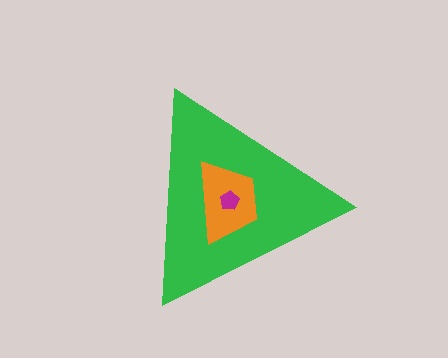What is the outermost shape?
The green triangle.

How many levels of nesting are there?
3.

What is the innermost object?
The magenta pentagon.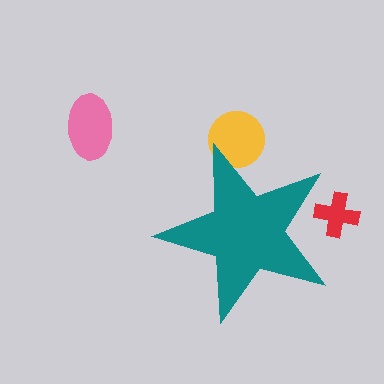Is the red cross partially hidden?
Yes, the red cross is partially hidden behind the teal star.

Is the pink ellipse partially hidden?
No, the pink ellipse is fully visible.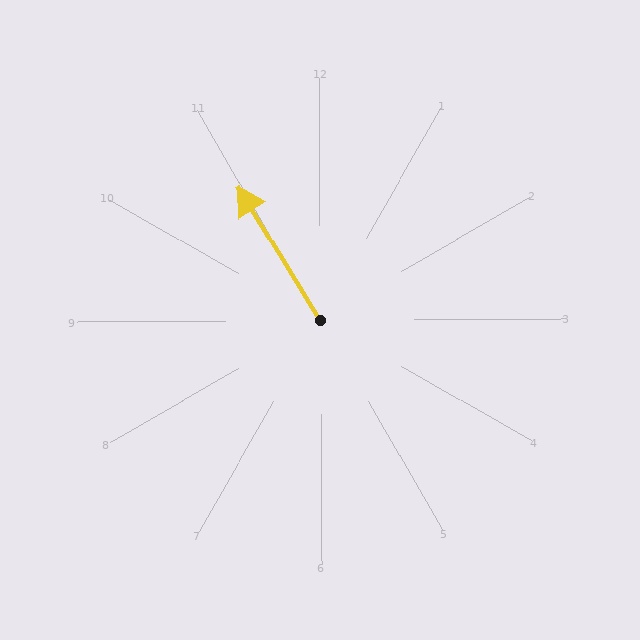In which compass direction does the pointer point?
Northwest.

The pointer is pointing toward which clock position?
Roughly 11 o'clock.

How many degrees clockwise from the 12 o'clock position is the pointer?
Approximately 329 degrees.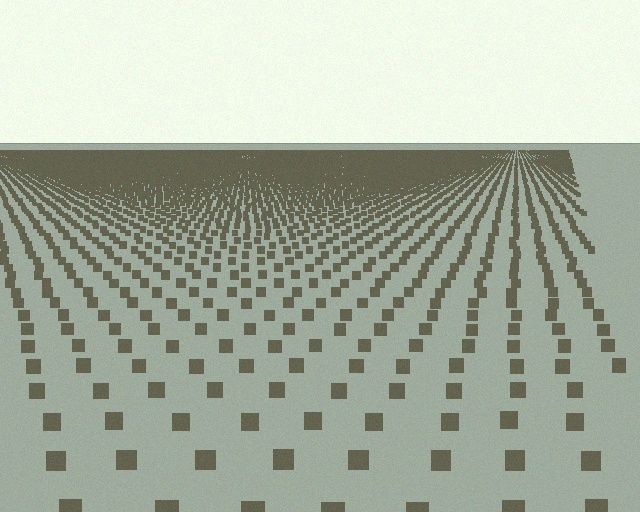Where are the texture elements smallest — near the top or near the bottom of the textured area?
Near the top.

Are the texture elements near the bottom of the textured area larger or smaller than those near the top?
Larger. Near the bottom, elements are closer to the viewer and appear at a bigger on-screen size.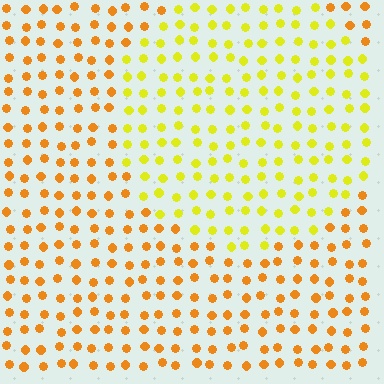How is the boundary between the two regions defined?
The boundary is defined purely by a slight shift in hue (about 32 degrees). Spacing, size, and orientation are identical on both sides.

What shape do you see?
I see a circle.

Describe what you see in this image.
The image is filled with small orange elements in a uniform arrangement. A circle-shaped region is visible where the elements are tinted to a slightly different hue, forming a subtle color boundary.